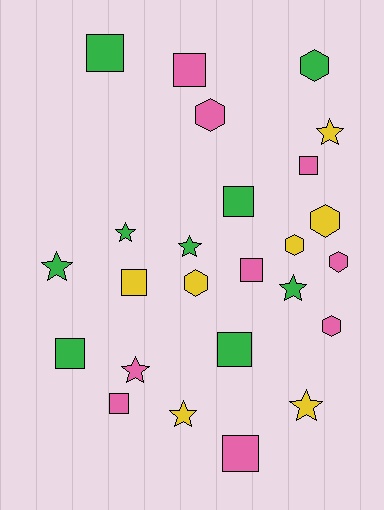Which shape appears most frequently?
Square, with 10 objects.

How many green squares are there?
There are 4 green squares.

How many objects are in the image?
There are 25 objects.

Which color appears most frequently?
Pink, with 9 objects.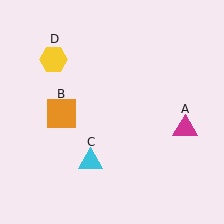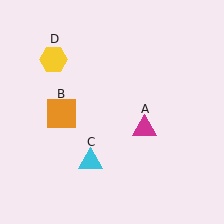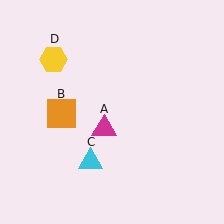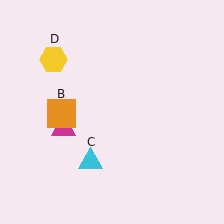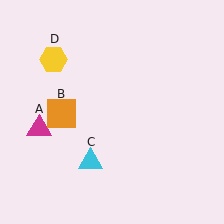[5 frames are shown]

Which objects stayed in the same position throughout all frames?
Orange square (object B) and cyan triangle (object C) and yellow hexagon (object D) remained stationary.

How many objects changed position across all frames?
1 object changed position: magenta triangle (object A).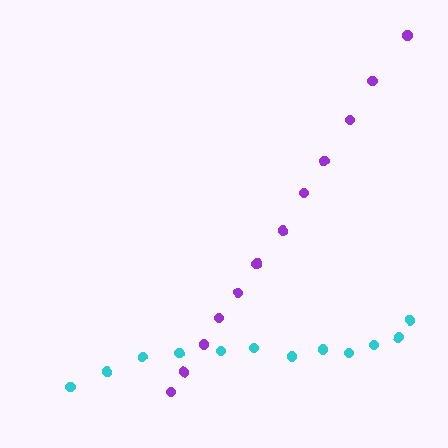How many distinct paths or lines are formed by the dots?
There are 2 distinct paths.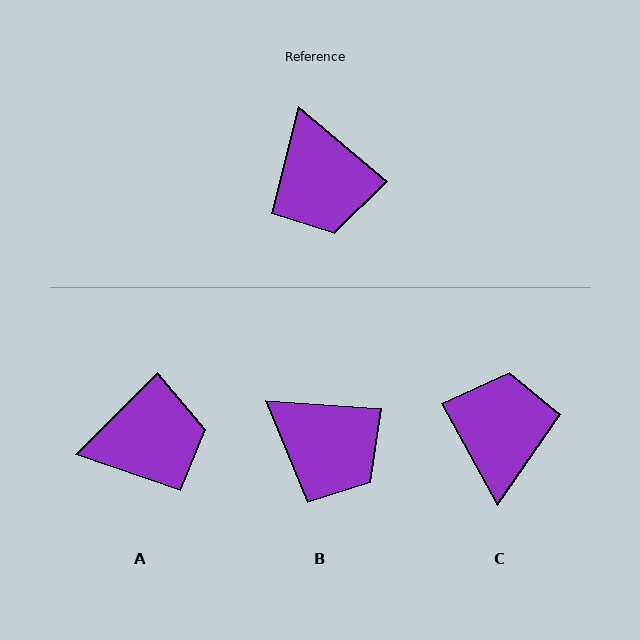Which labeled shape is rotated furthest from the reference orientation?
C, about 159 degrees away.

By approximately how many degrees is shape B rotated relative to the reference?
Approximately 36 degrees counter-clockwise.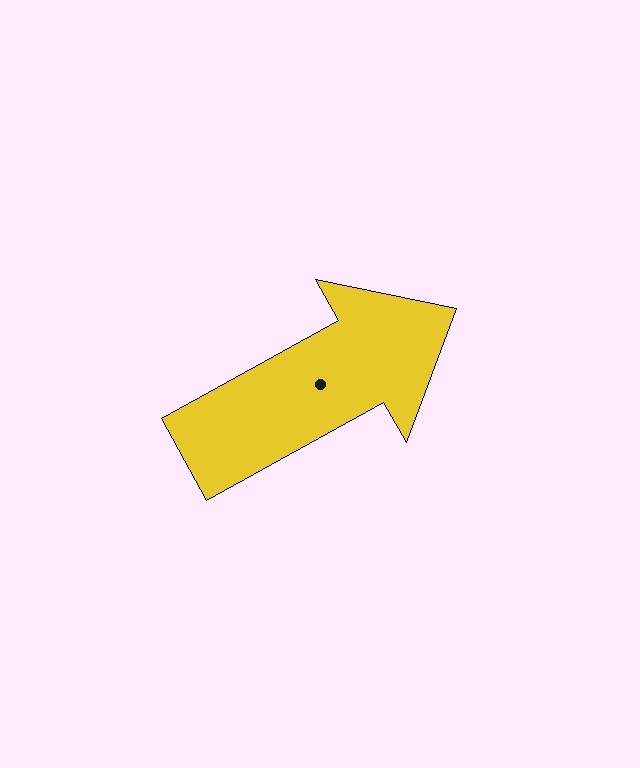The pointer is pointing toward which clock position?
Roughly 2 o'clock.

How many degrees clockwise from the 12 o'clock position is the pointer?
Approximately 61 degrees.